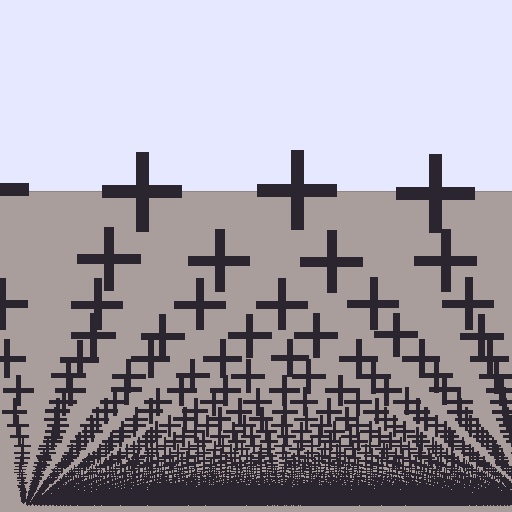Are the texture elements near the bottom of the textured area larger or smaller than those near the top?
Smaller. The gradient is inverted — elements near the bottom are smaller and denser.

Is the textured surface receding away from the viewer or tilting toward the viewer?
The surface appears to tilt toward the viewer. Texture elements get larger and sparser toward the top.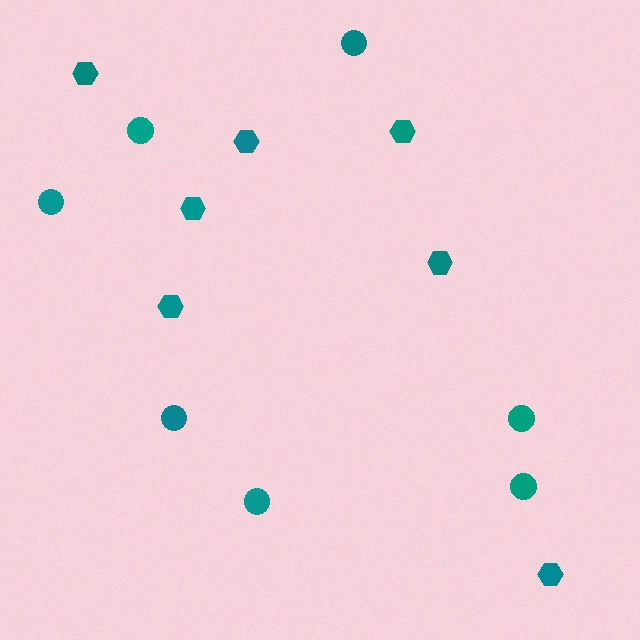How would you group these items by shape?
There are 2 groups: one group of circles (7) and one group of hexagons (7).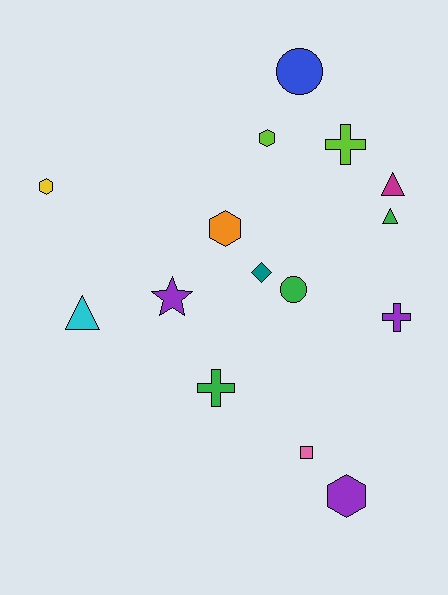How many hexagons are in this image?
There are 4 hexagons.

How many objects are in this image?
There are 15 objects.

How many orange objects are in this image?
There is 1 orange object.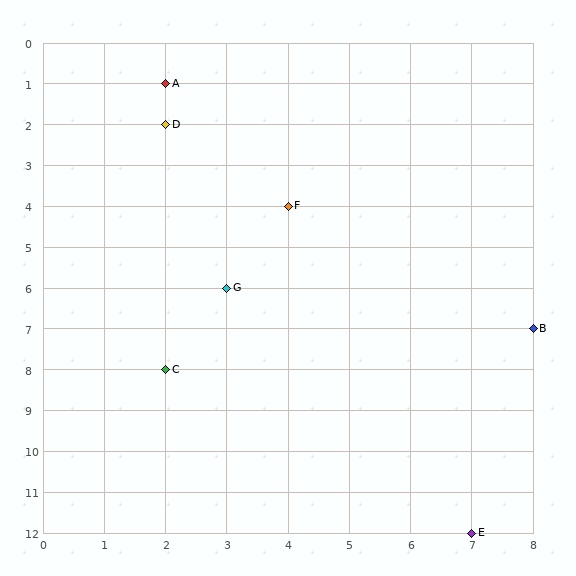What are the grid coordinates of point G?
Point G is at grid coordinates (3, 6).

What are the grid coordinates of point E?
Point E is at grid coordinates (7, 12).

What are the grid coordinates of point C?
Point C is at grid coordinates (2, 8).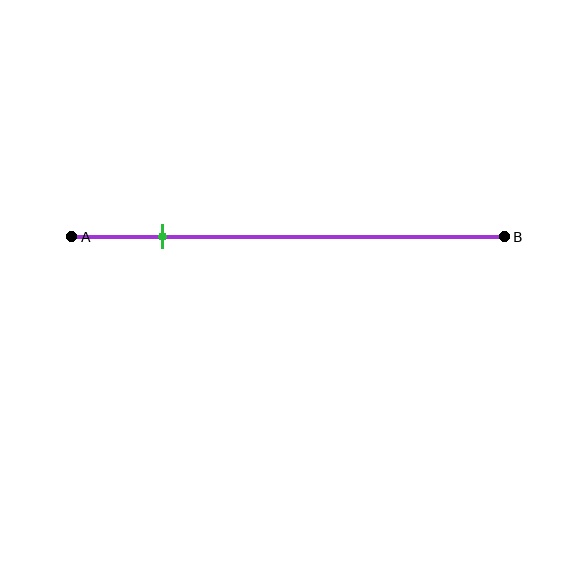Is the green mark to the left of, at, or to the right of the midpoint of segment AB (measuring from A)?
The green mark is to the left of the midpoint of segment AB.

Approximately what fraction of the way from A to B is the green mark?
The green mark is approximately 20% of the way from A to B.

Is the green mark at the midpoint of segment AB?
No, the mark is at about 20% from A, not at the 50% midpoint.